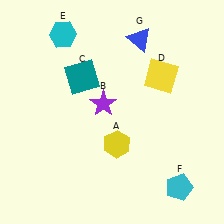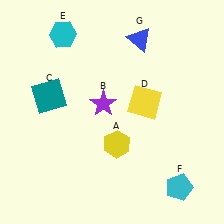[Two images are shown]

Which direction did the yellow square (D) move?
The yellow square (D) moved down.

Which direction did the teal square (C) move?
The teal square (C) moved left.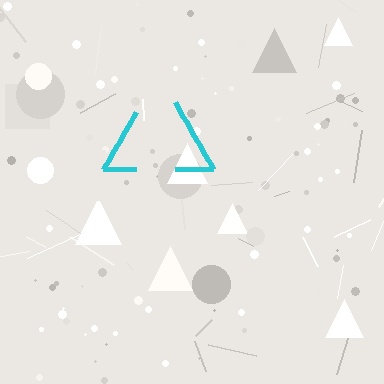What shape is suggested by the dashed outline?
The dashed outline suggests a triangle.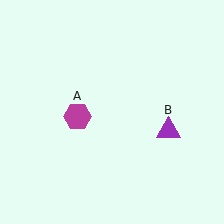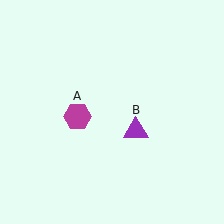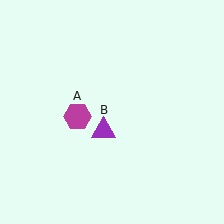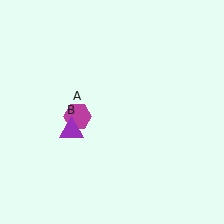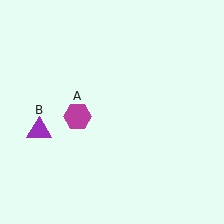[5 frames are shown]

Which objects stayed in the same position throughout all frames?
Magenta hexagon (object A) remained stationary.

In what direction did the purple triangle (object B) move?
The purple triangle (object B) moved left.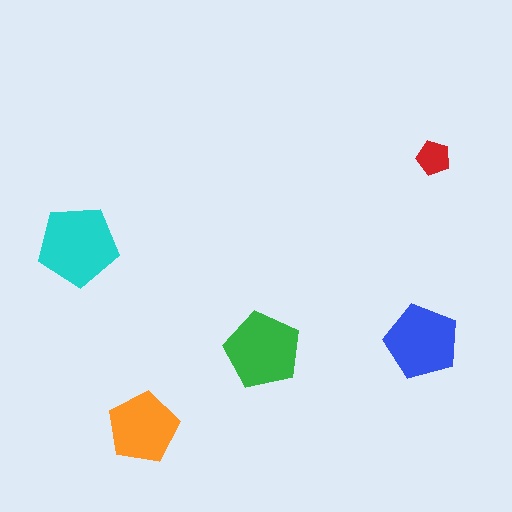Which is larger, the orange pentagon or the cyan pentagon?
The cyan one.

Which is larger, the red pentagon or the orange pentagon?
The orange one.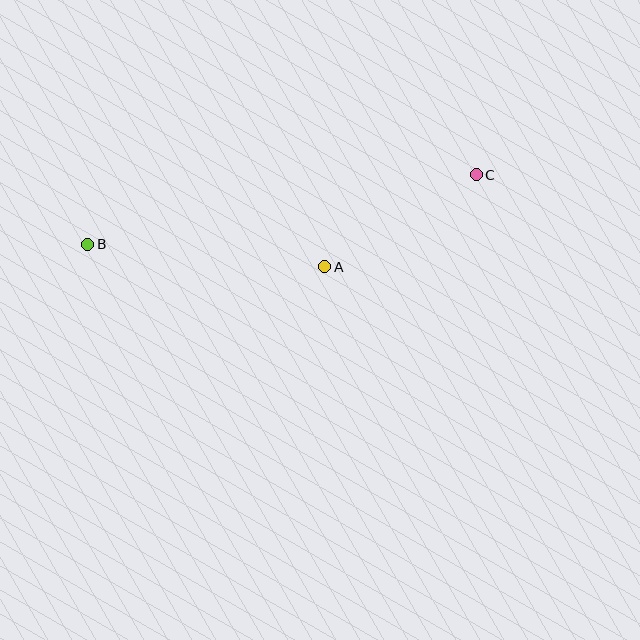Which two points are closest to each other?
Points A and C are closest to each other.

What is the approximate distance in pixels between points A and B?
The distance between A and B is approximately 238 pixels.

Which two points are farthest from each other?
Points B and C are farthest from each other.